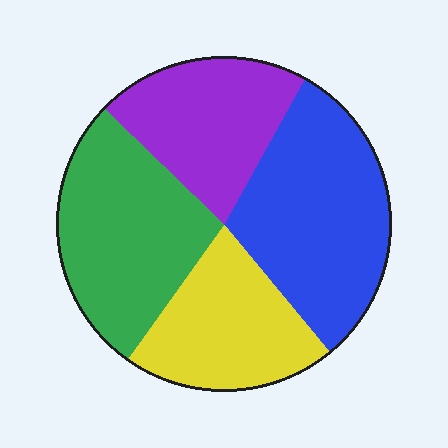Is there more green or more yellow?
Green.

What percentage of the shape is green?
Green covers 27% of the shape.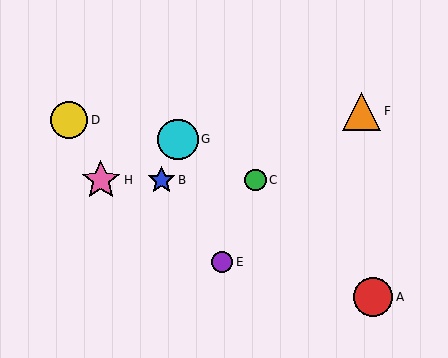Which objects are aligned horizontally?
Objects B, C, H are aligned horizontally.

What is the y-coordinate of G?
Object G is at y≈139.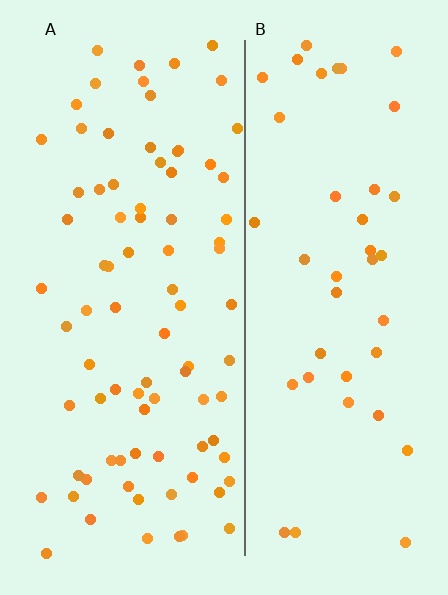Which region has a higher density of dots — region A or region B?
A (the left).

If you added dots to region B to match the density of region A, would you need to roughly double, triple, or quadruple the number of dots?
Approximately double.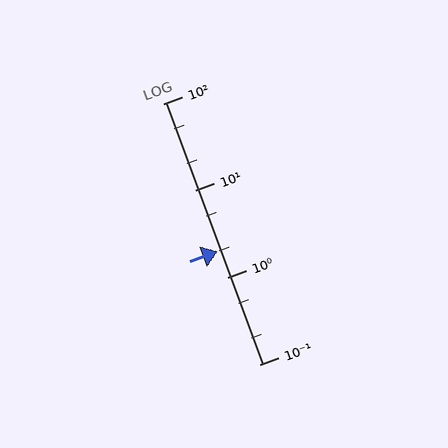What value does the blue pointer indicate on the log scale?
The pointer indicates approximately 2.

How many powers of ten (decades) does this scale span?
The scale spans 3 decades, from 0.1 to 100.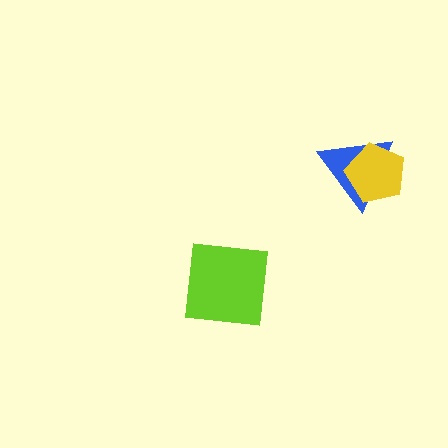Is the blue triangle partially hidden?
Yes, it is partially covered by another shape.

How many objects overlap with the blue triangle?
1 object overlaps with the blue triangle.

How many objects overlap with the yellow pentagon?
1 object overlaps with the yellow pentagon.